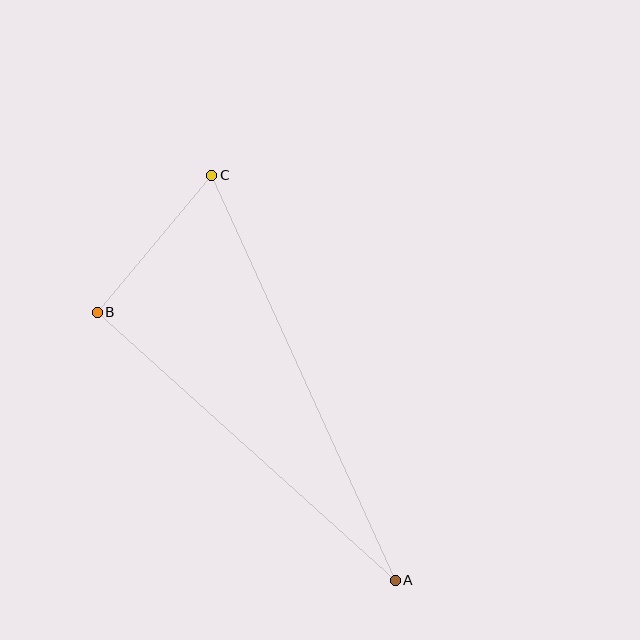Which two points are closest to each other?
Points B and C are closest to each other.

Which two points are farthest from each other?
Points A and C are farthest from each other.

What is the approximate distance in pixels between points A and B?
The distance between A and B is approximately 401 pixels.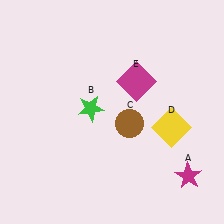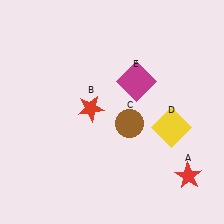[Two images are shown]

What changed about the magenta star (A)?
In Image 1, A is magenta. In Image 2, it changed to red.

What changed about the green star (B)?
In Image 1, B is green. In Image 2, it changed to red.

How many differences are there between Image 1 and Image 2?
There are 2 differences between the two images.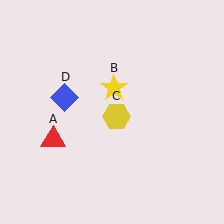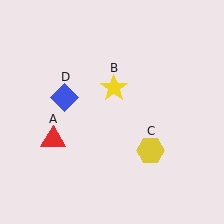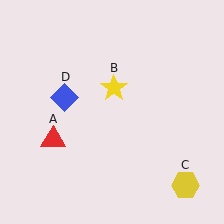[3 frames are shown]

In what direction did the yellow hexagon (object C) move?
The yellow hexagon (object C) moved down and to the right.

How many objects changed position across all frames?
1 object changed position: yellow hexagon (object C).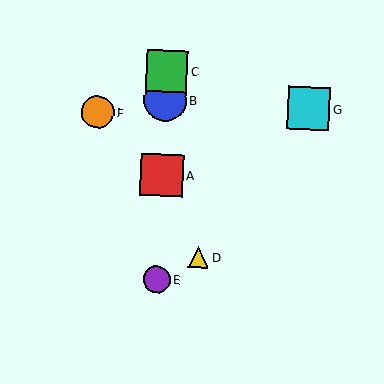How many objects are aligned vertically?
4 objects (A, B, C, E) are aligned vertically.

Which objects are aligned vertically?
Objects A, B, C, E are aligned vertically.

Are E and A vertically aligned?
Yes, both are at x≈157.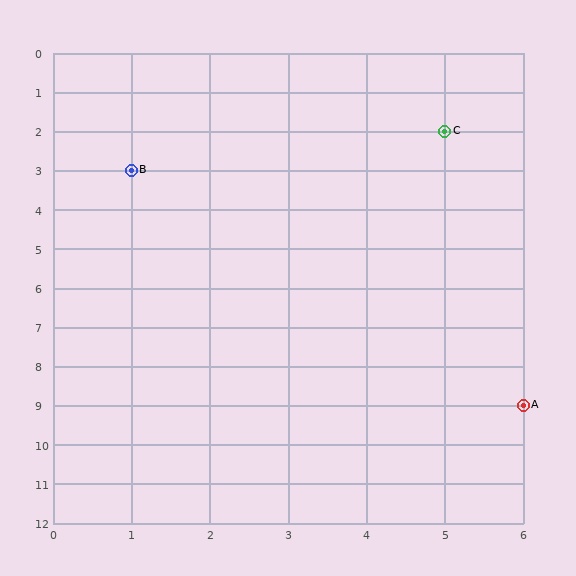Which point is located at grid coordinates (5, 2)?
Point C is at (5, 2).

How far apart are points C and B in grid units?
Points C and B are 4 columns and 1 row apart (about 4.1 grid units diagonally).